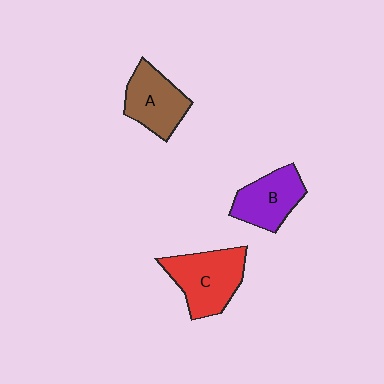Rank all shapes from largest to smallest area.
From largest to smallest: C (red), A (brown), B (purple).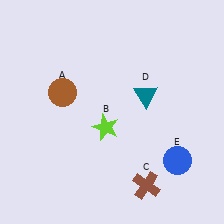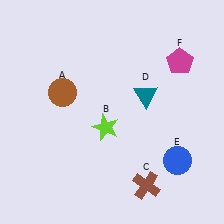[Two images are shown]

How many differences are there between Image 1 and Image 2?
There is 1 difference between the two images.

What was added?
A magenta pentagon (F) was added in Image 2.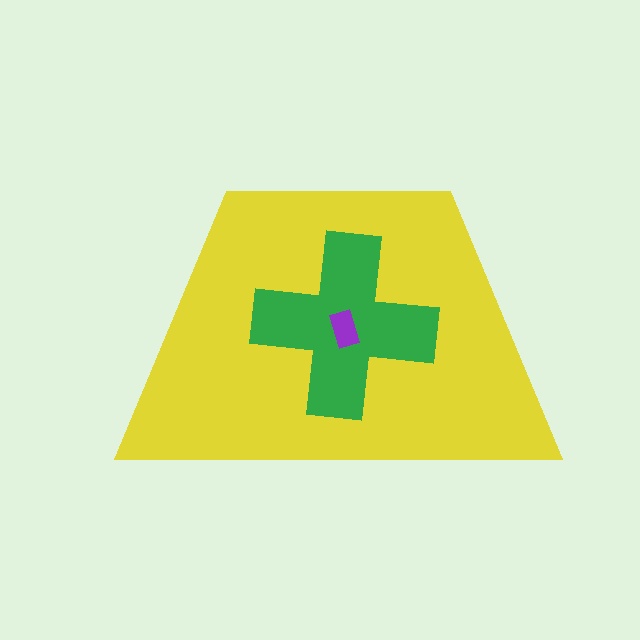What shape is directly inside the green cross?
The purple rectangle.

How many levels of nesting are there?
3.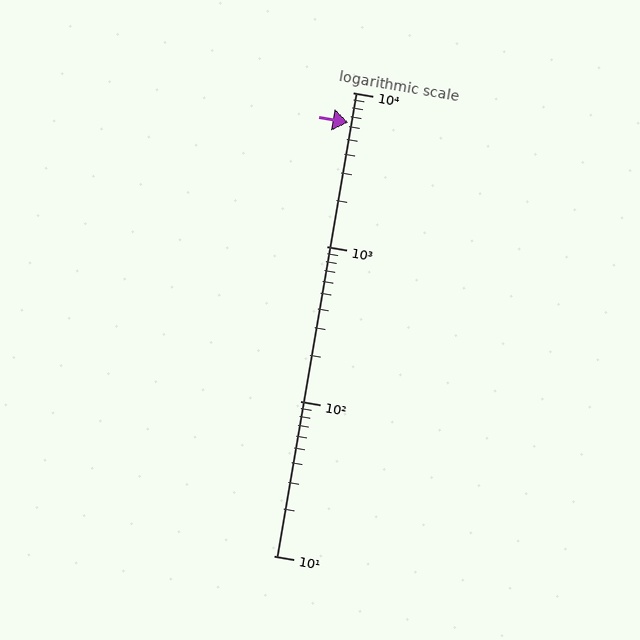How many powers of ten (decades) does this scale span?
The scale spans 3 decades, from 10 to 10000.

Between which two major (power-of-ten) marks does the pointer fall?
The pointer is between 1000 and 10000.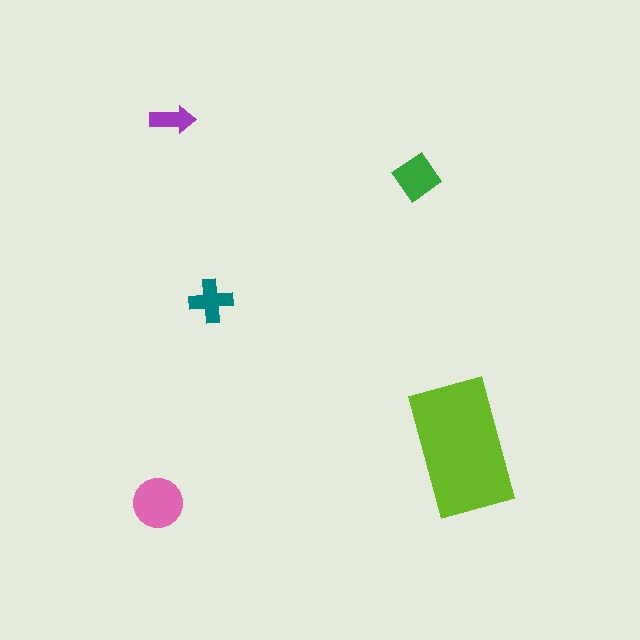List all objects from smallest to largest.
The purple arrow, the teal cross, the green diamond, the pink circle, the lime rectangle.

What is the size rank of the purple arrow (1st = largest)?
5th.